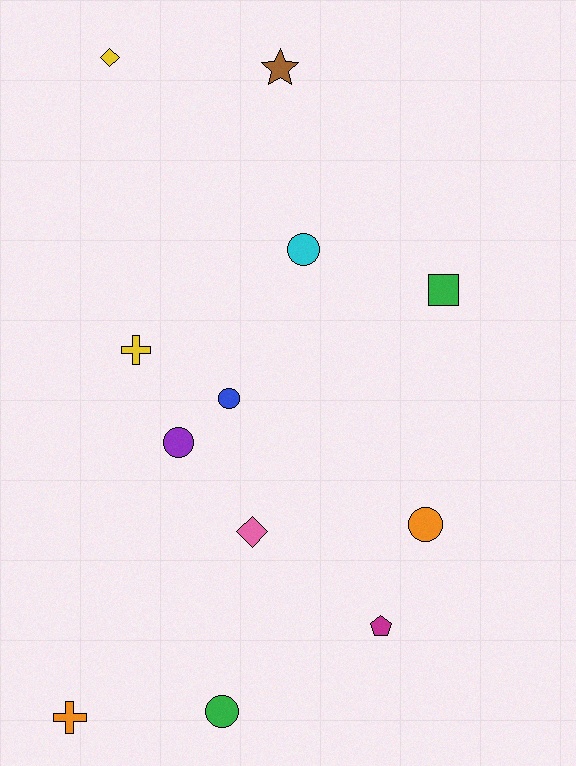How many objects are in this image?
There are 12 objects.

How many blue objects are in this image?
There is 1 blue object.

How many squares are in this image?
There is 1 square.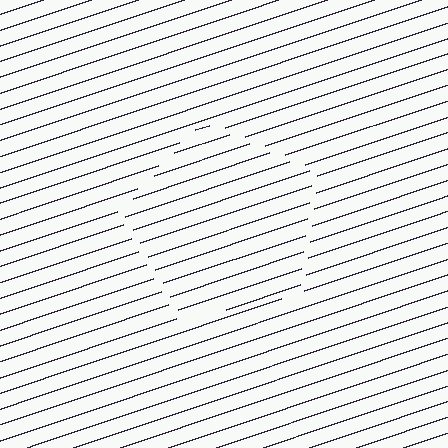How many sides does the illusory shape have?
5 sides — the line-ends trace a pentagon.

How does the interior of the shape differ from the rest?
The interior of the shape contains the same grating, shifted by half a period — the contour is defined by the phase discontinuity where line-ends from the inner and outer gratings abut.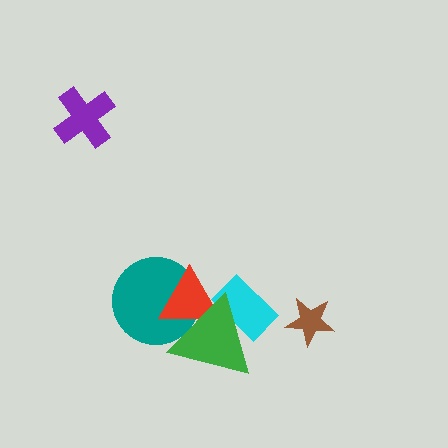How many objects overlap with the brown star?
0 objects overlap with the brown star.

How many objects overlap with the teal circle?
2 objects overlap with the teal circle.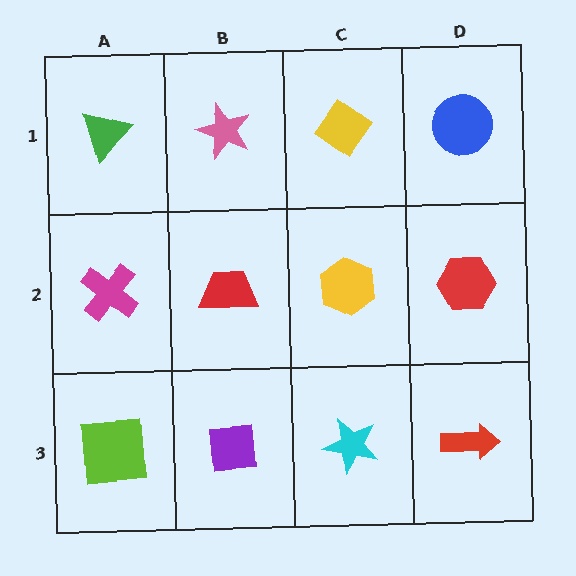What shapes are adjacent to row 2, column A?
A green triangle (row 1, column A), a lime square (row 3, column A), a red trapezoid (row 2, column B).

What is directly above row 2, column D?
A blue circle.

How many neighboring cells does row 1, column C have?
3.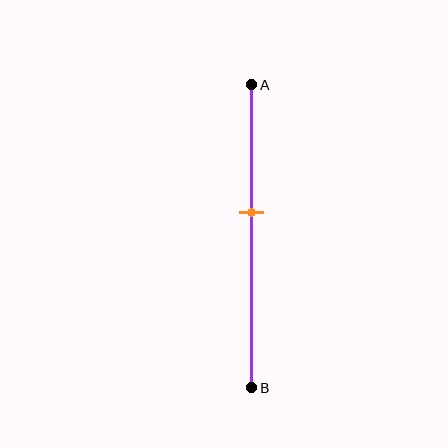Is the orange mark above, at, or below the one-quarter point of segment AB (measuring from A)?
The orange mark is below the one-quarter point of segment AB.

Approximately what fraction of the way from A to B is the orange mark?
The orange mark is approximately 40% of the way from A to B.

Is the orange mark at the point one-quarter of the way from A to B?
No, the mark is at about 40% from A, not at the 25% one-quarter point.